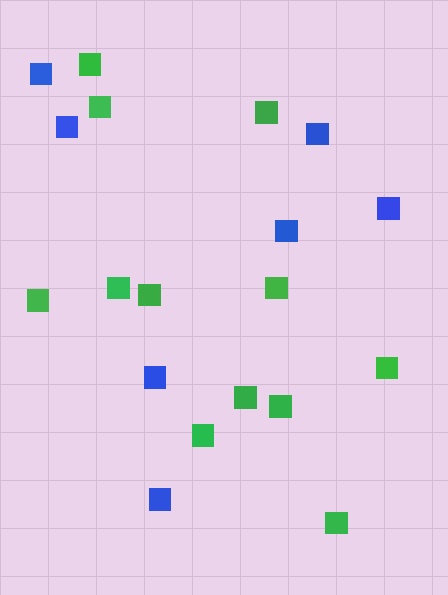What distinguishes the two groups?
There are 2 groups: one group of green squares (12) and one group of blue squares (7).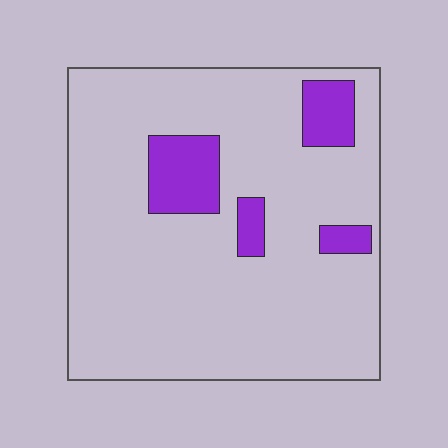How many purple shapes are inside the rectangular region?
4.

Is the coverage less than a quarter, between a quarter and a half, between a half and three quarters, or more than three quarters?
Less than a quarter.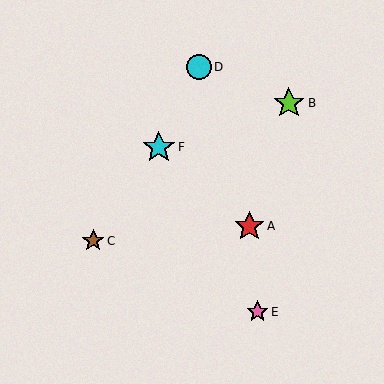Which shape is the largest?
The cyan star (labeled F) is the largest.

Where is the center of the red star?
The center of the red star is at (249, 226).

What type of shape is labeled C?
Shape C is a brown star.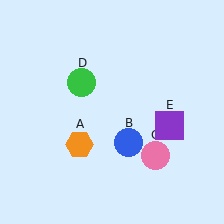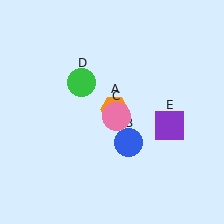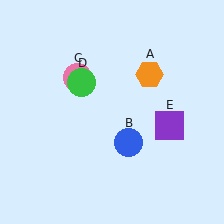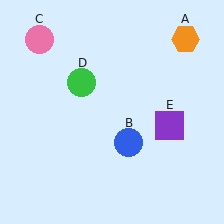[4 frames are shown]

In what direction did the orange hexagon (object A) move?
The orange hexagon (object A) moved up and to the right.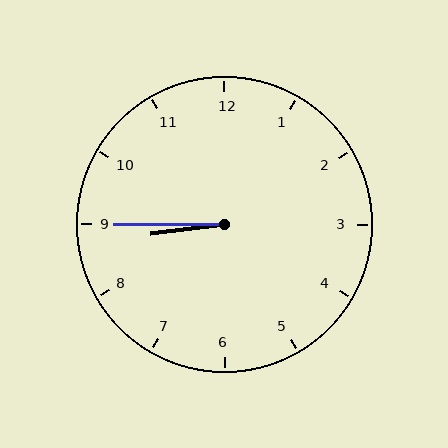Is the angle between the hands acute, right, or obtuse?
It is acute.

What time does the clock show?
8:45.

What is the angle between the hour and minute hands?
Approximately 8 degrees.